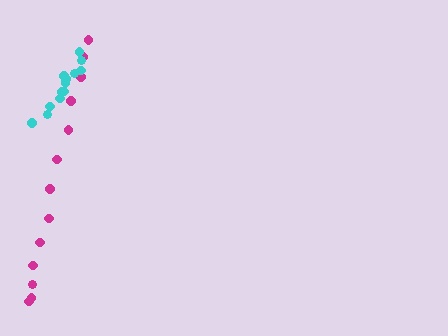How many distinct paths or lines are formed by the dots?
There are 2 distinct paths.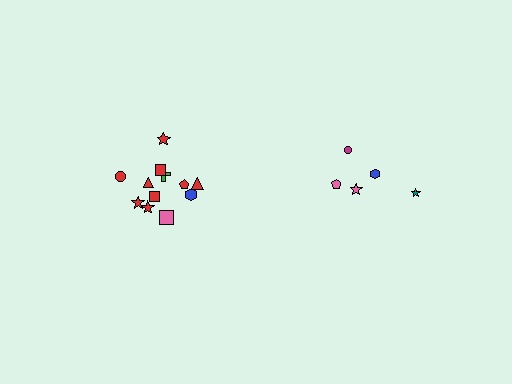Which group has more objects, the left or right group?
The left group.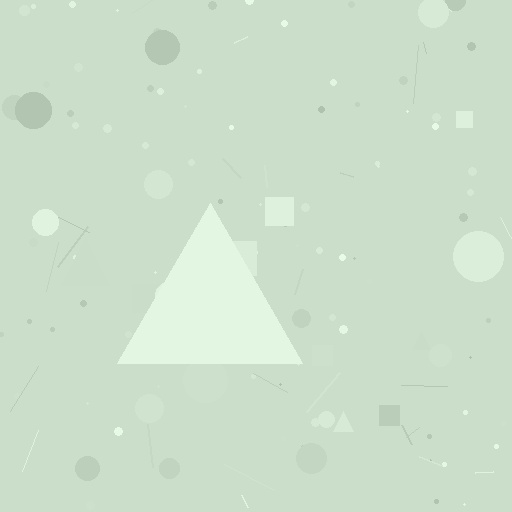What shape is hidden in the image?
A triangle is hidden in the image.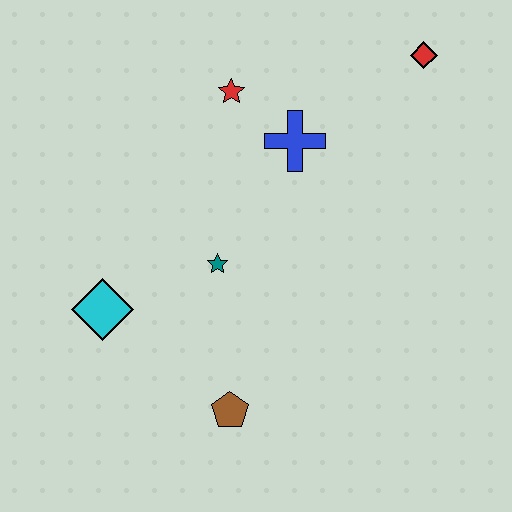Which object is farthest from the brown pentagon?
The red diamond is farthest from the brown pentagon.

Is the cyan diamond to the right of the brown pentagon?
No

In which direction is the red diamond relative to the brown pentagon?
The red diamond is above the brown pentagon.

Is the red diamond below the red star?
No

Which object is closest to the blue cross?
The red star is closest to the blue cross.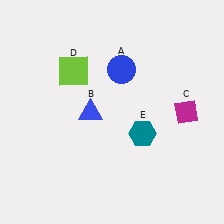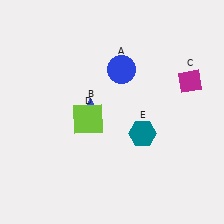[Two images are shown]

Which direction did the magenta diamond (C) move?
The magenta diamond (C) moved up.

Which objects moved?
The objects that moved are: the magenta diamond (C), the lime square (D).